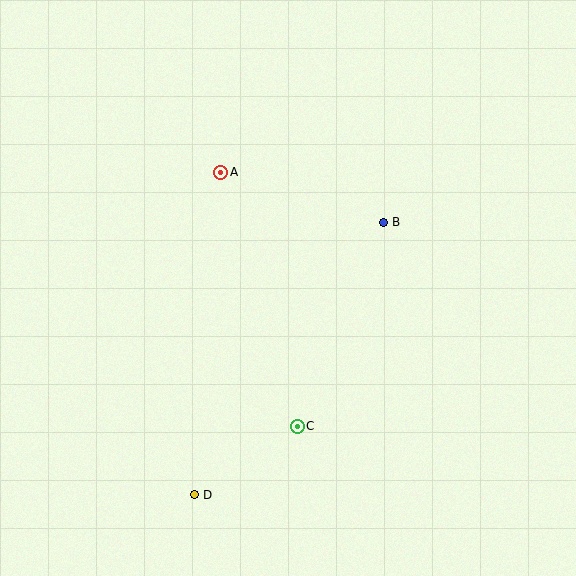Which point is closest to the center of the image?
Point B at (383, 222) is closest to the center.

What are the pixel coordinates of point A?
Point A is at (221, 172).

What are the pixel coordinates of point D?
Point D is at (194, 495).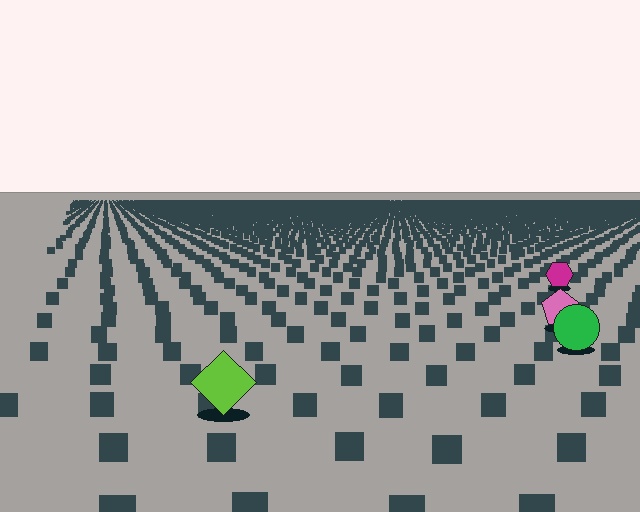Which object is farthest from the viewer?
The magenta hexagon is farthest from the viewer. It appears smaller and the ground texture around it is denser.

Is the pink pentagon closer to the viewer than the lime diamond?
No. The lime diamond is closer — you can tell from the texture gradient: the ground texture is coarser near it.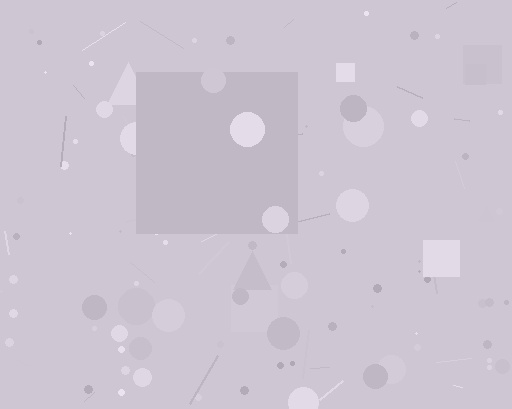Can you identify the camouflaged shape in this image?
The camouflaged shape is a square.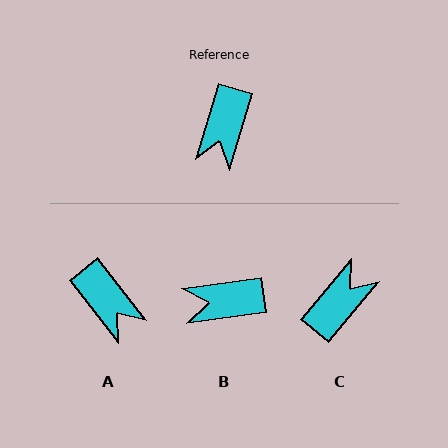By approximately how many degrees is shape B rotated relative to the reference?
Approximately 66 degrees clockwise.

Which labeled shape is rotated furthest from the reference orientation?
C, about 156 degrees away.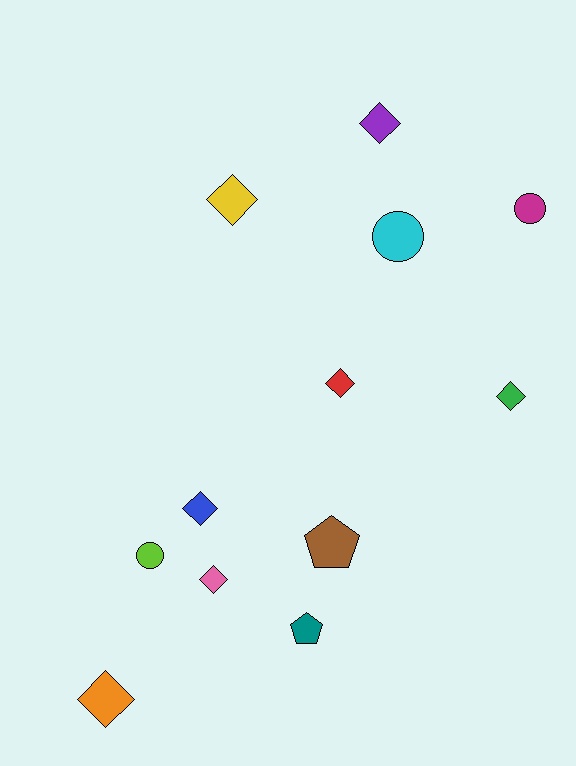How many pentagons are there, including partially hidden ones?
There are 2 pentagons.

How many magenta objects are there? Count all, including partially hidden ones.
There is 1 magenta object.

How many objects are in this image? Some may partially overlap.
There are 12 objects.